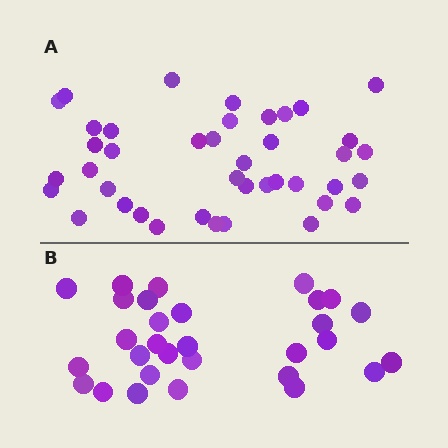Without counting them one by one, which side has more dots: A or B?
Region A (the top region) has more dots.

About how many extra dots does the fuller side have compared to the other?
Region A has roughly 12 or so more dots than region B.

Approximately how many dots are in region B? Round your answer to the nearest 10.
About 30 dots.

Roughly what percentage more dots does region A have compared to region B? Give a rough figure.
About 35% more.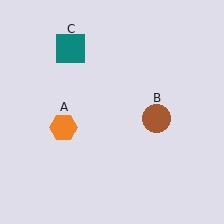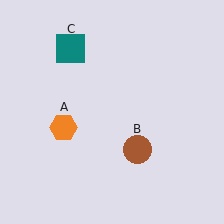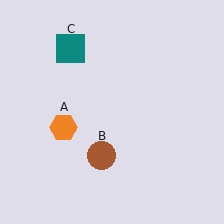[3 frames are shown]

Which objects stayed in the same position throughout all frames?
Orange hexagon (object A) and teal square (object C) remained stationary.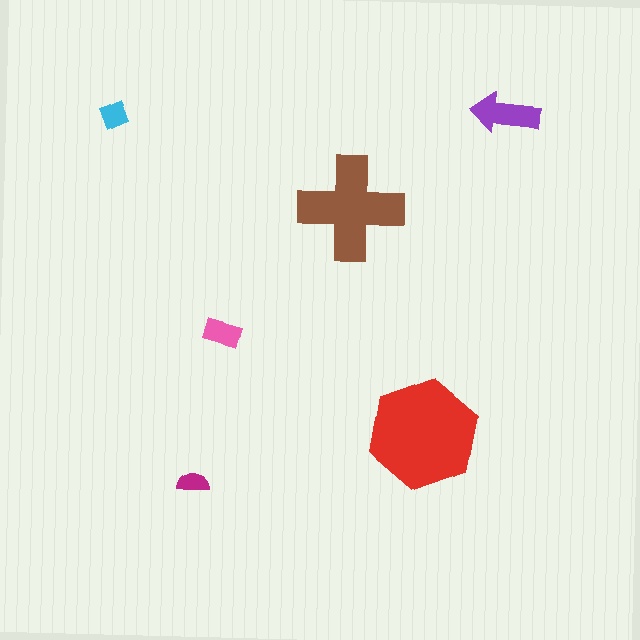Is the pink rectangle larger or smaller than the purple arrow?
Smaller.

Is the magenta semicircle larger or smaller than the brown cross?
Smaller.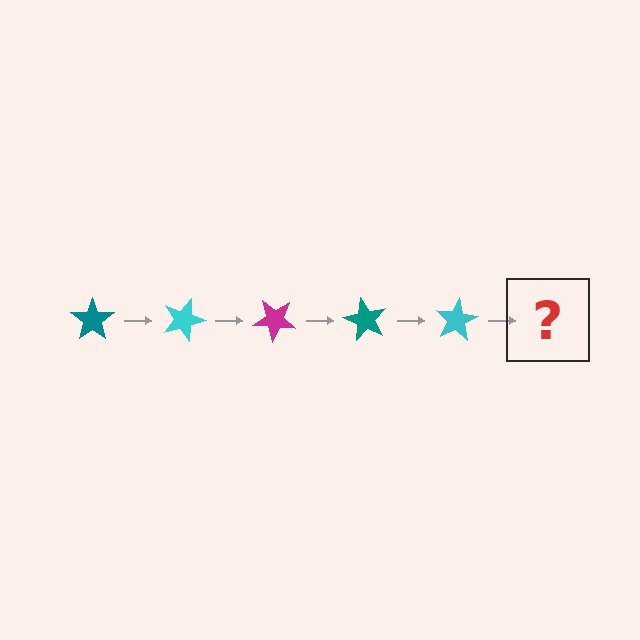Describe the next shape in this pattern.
It should be a magenta star, rotated 100 degrees from the start.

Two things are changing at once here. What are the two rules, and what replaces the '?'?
The two rules are that it rotates 20 degrees each step and the color cycles through teal, cyan, and magenta. The '?' should be a magenta star, rotated 100 degrees from the start.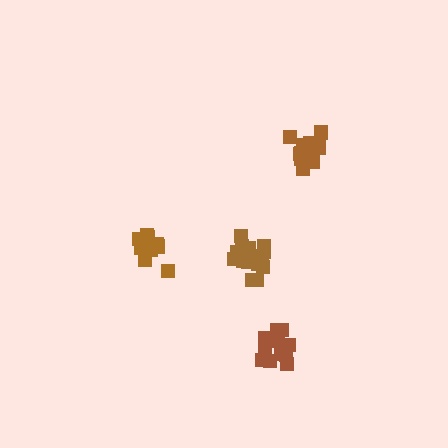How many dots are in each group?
Group 1: 11 dots, Group 2: 12 dots, Group 3: 11 dots, Group 4: 15 dots (49 total).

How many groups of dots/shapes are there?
There are 4 groups.